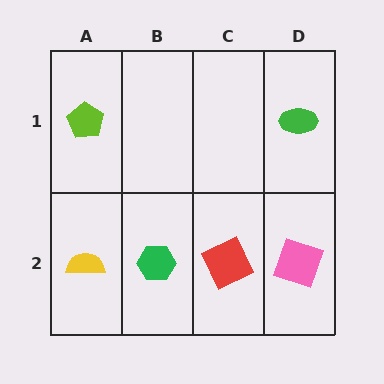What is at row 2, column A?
A yellow semicircle.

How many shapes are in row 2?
4 shapes.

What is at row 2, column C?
A red square.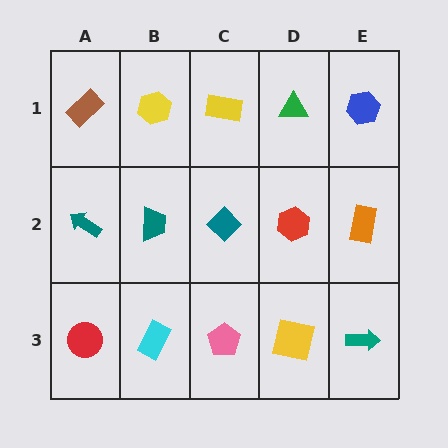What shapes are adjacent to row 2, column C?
A yellow rectangle (row 1, column C), a pink pentagon (row 3, column C), a teal trapezoid (row 2, column B), a red hexagon (row 2, column D).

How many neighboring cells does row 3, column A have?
2.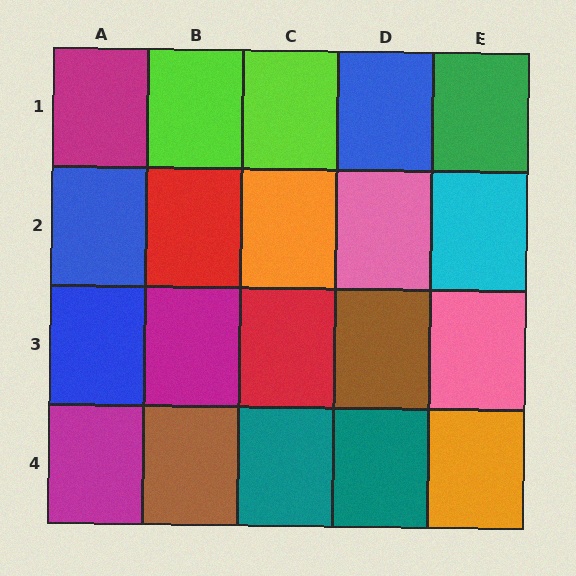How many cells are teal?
2 cells are teal.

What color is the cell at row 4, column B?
Brown.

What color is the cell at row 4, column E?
Orange.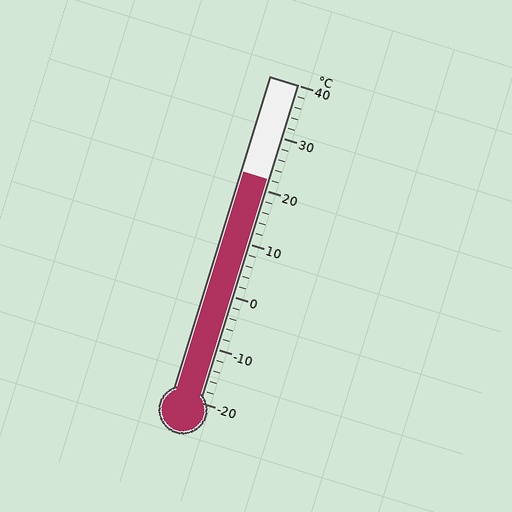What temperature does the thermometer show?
The thermometer shows approximately 22°C.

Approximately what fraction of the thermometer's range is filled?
The thermometer is filled to approximately 70% of its range.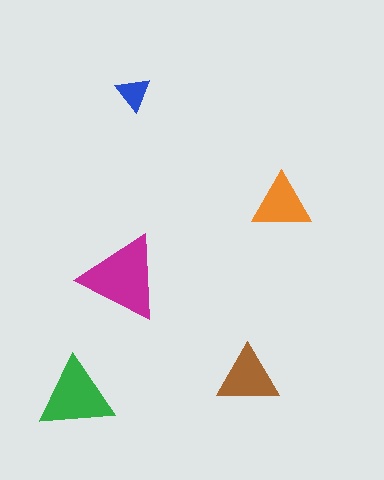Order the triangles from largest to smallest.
the magenta one, the green one, the brown one, the orange one, the blue one.